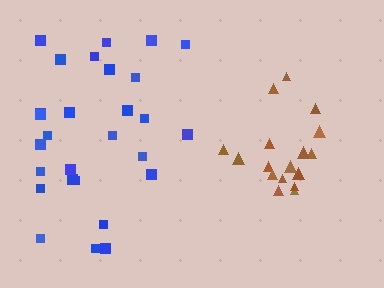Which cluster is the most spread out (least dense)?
Blue.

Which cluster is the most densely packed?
Brown.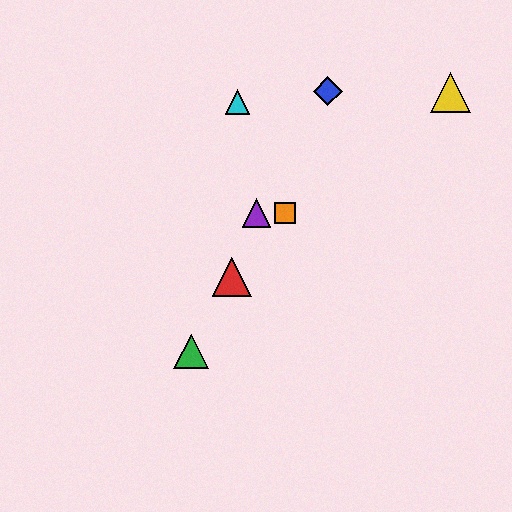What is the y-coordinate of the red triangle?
The red triangle is at y≈277.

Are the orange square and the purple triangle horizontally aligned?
Yes, both are at y≈213.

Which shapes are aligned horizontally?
The purple triangle, the orange square are aligned horizontally.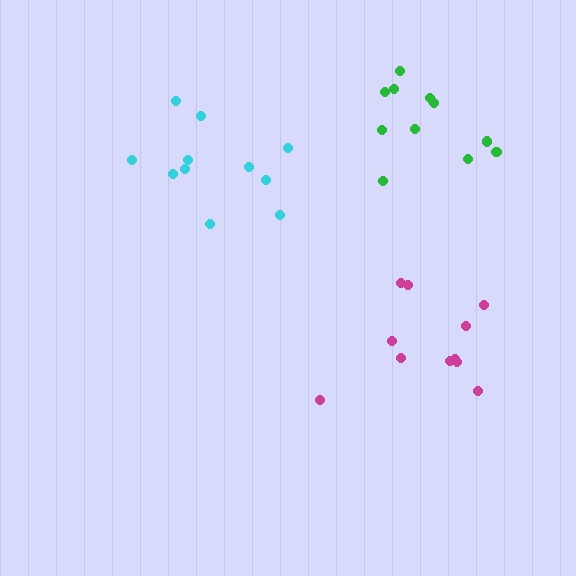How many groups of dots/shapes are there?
There are 3 groups.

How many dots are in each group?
Group 1: 11 dots, Group 2: 11 dots, Group 3: 11 dots (33 total).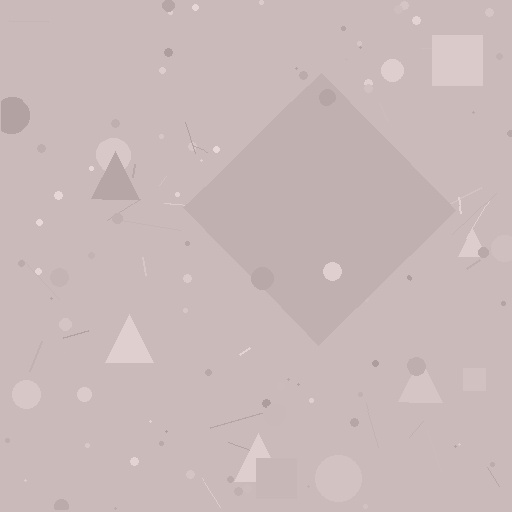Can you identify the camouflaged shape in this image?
The camouflaged shape is a diamond.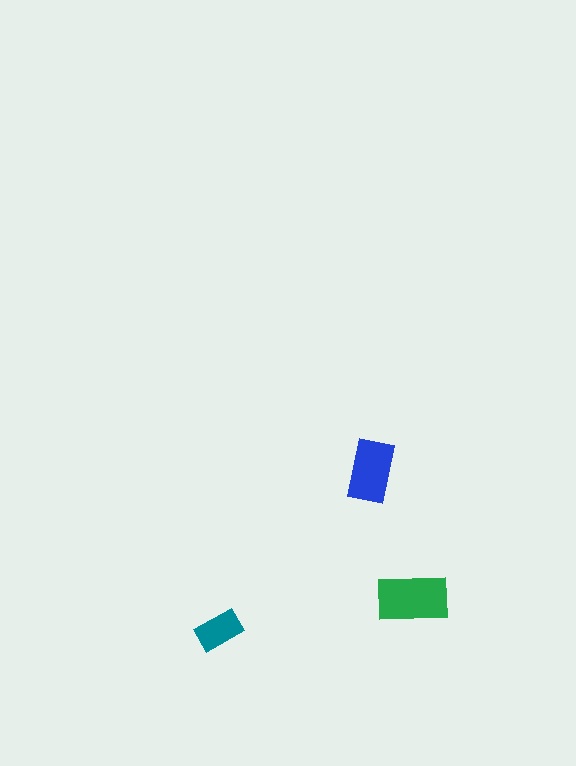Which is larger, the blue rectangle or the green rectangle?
The green one.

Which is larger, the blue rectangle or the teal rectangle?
The blue one.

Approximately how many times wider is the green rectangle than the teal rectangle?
About 1.5 times wider.